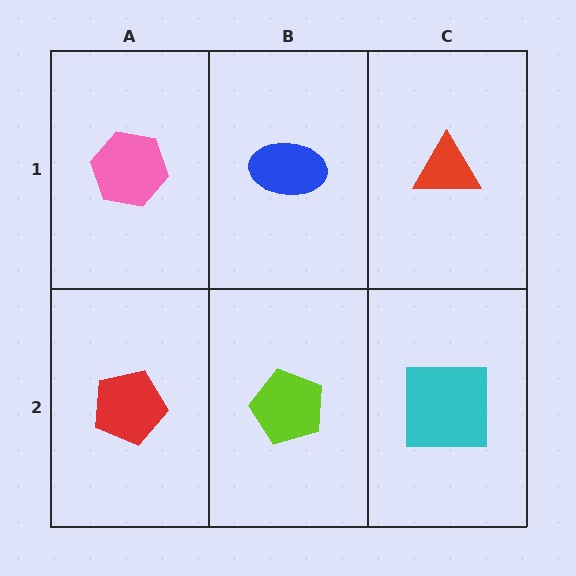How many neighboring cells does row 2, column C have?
2.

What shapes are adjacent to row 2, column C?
A red triangle (row 1, column C), a lime pentagon (row 2, column B).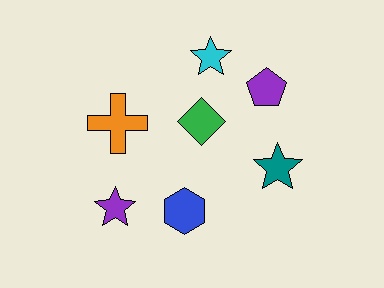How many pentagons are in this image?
There is 1 pentagon.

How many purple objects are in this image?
There are 2 purple objects.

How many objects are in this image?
There are 7 objects.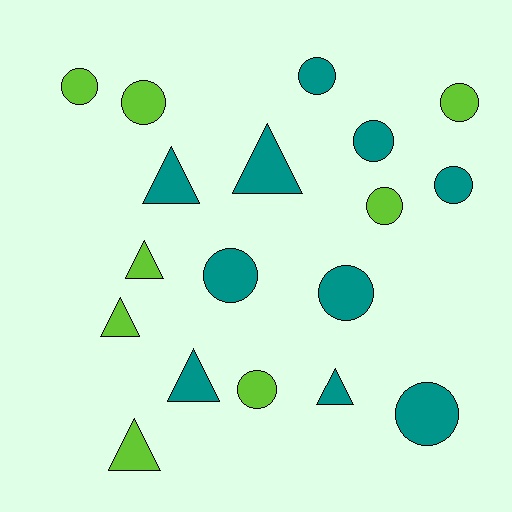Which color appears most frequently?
Teal, with 10 objects.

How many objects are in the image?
There are 18 objects.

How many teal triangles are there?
There are 4 teal triangles.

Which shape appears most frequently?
Circle, with 11 objects.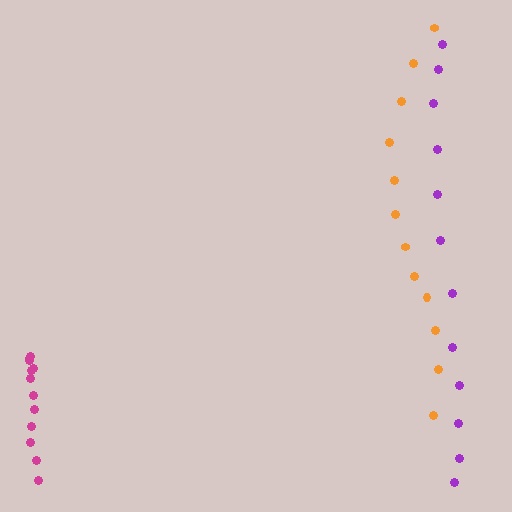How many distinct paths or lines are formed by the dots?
There are 3 distinct paths.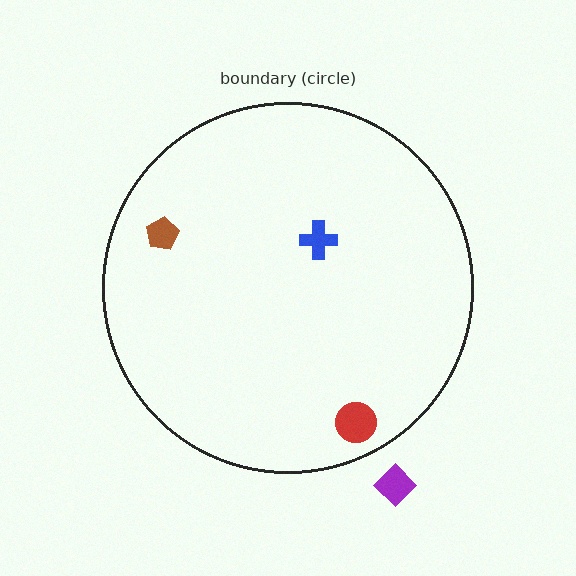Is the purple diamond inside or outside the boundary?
Outside.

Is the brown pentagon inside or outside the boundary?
Inside.